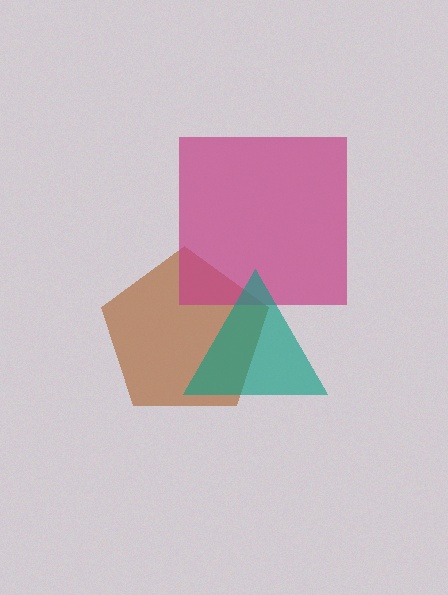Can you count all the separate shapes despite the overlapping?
Yes, there are 3 separate shapes.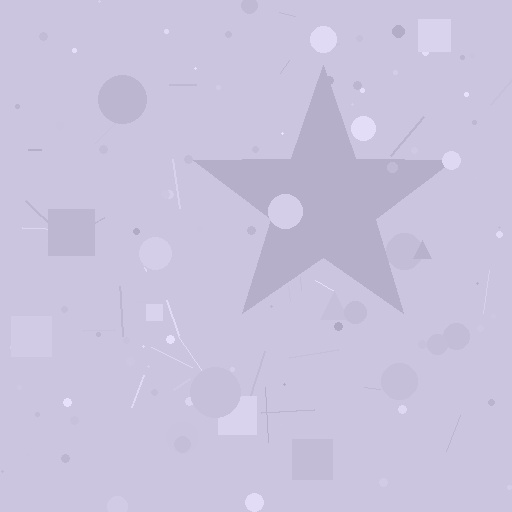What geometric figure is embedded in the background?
A star is embedded in the background.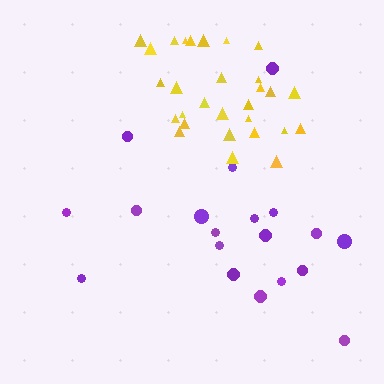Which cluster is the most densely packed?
Yellow.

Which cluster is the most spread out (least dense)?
Purple.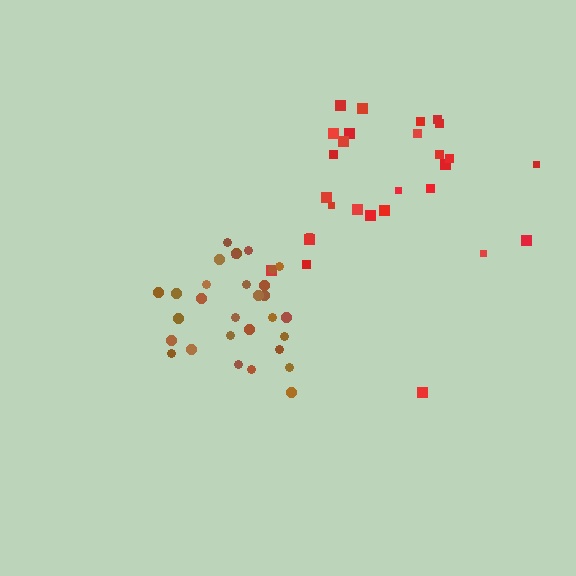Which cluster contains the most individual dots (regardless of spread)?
Brown (30).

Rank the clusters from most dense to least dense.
brown, red.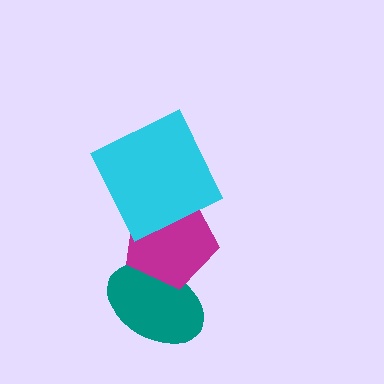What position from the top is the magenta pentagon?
The magenta pentagon is 2nd from the top.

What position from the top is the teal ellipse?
The teal ellipse is 3rd from the top.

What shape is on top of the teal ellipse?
The magenta pentagon is on top of the teal ellipse.